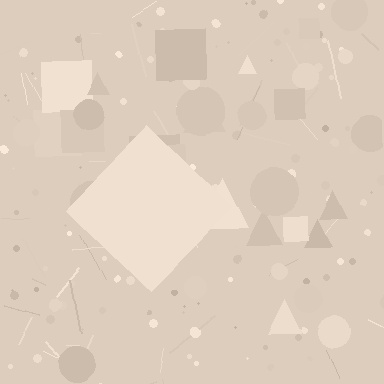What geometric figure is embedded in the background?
A diamond is embedded in the background.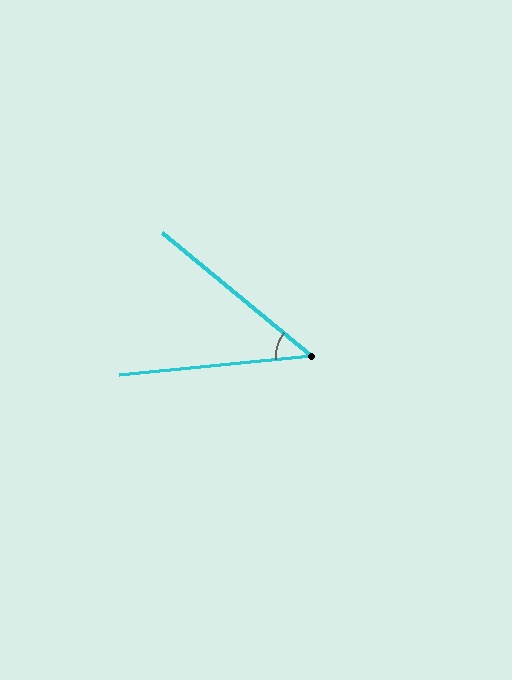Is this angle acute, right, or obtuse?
It is acute.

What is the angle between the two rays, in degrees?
Approximately 45 degrees.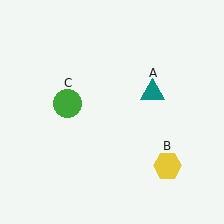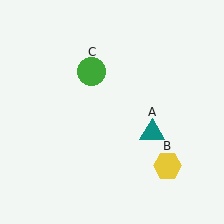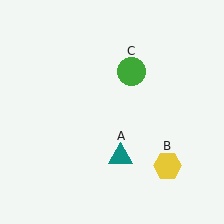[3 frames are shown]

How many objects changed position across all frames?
2 objects changed position: teal triangle (object A), green circle (object C).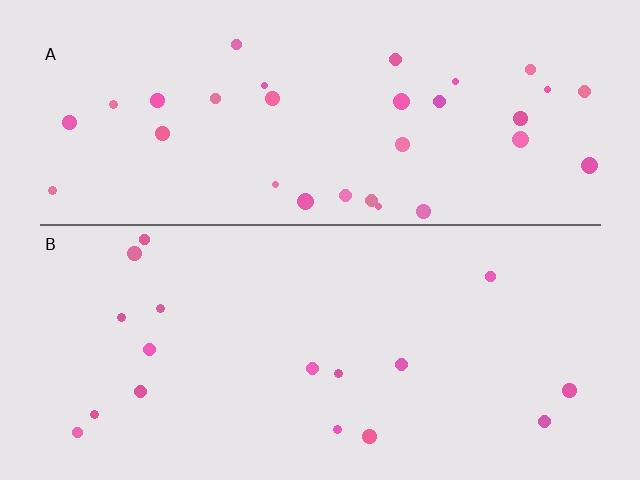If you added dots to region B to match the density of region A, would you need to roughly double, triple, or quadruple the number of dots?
Approximately double.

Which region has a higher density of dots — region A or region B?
A (the top).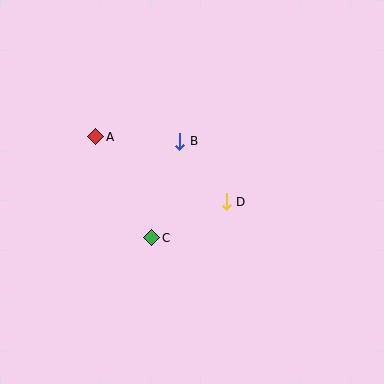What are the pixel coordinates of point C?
Point C is at (152, 238).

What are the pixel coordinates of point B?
Point B is at (180, 141).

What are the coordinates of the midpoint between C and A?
The midpoint between C and A is at (124, 187).